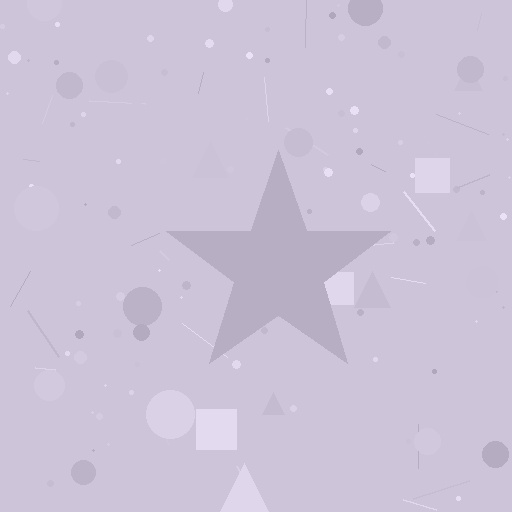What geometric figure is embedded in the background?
A star is embedded in the background.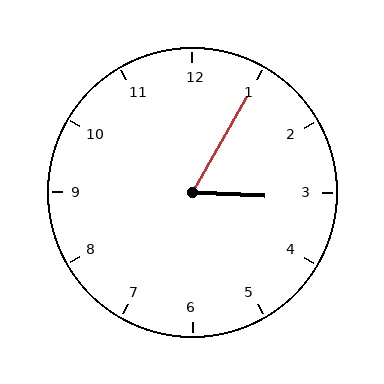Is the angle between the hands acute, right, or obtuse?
It is acute.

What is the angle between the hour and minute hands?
Approximately 62 degrees.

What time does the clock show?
3:05.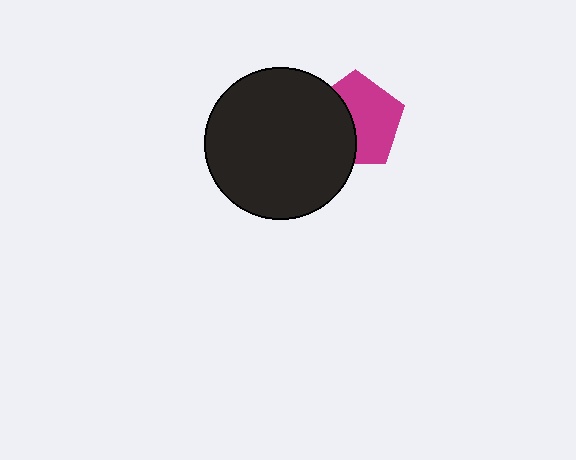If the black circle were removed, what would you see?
You would see the complete magenta pentagon.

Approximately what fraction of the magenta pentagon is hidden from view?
Roughly 42% of the magenta pentagon is hidden behind the black circle.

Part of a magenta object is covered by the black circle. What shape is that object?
It is a pentagon.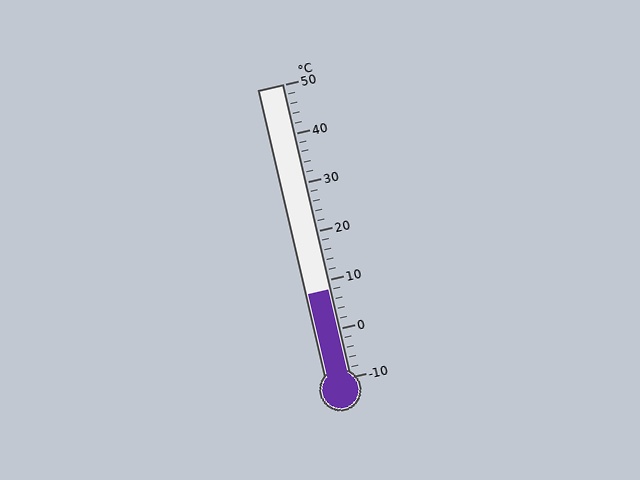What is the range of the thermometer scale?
The thermometer scale ranges from -10°C to 50°C.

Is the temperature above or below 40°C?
The temperature is below 40°C.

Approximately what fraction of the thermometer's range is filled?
The thermometer is filled to approximately 30% of its range.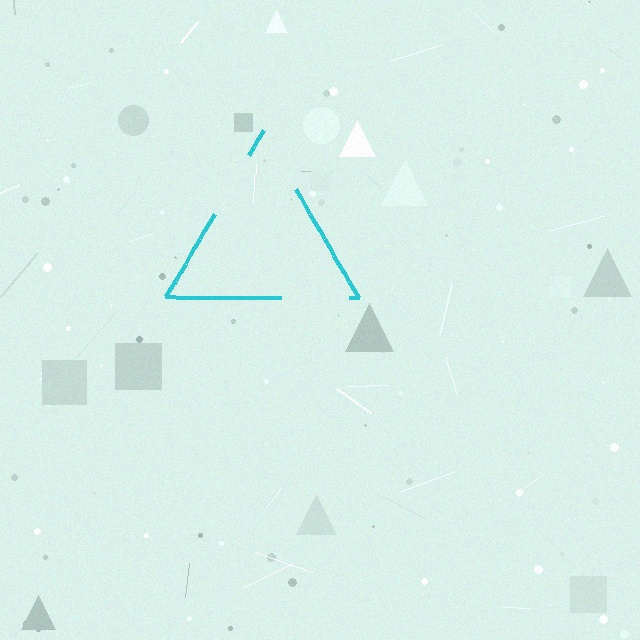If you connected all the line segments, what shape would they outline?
They would outline a triangle.